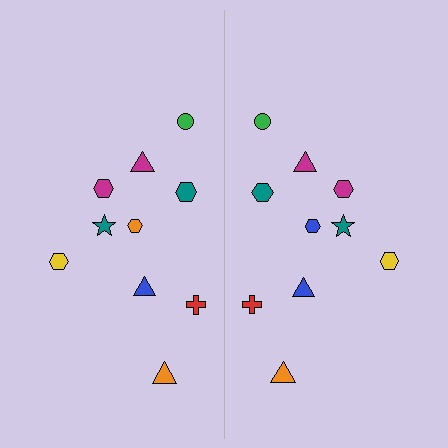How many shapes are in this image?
There are 20 shapes in this image.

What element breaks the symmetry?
The blue hexagon on the right side breaks the symmetry — its mirror counterpart is orange.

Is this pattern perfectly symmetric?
No, the pattern is not perfectly symmetric. The blue hexagon on the right side breaks the symmetry — its mirror counterpart is orange.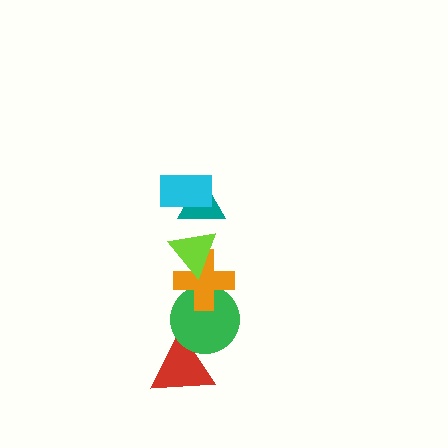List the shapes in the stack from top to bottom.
From top to bottom: the cyan rectangle, the teal triangle, the lime triangle, the orange cross, the green circle, the red triangle.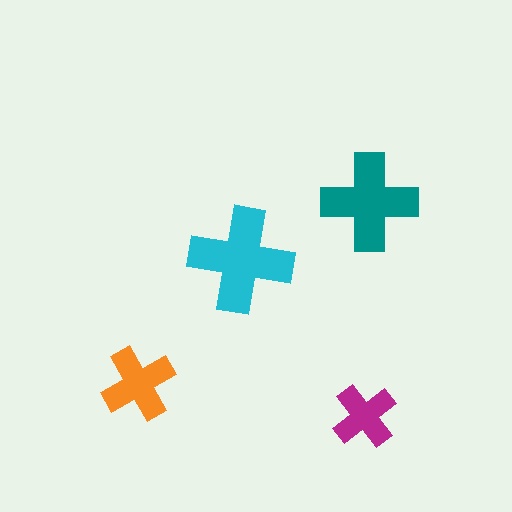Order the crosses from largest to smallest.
the cyan one, the teal one, the orange one, the magenta one.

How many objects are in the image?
There are 4 objects in the image.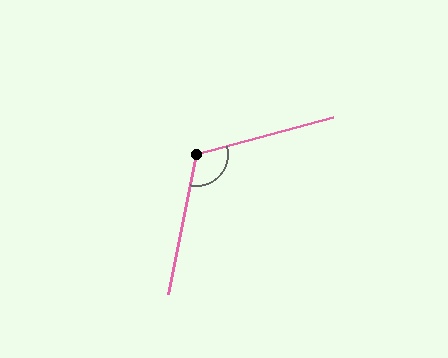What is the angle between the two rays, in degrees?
Approximately 116 degrees.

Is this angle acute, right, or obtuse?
It is obtuse.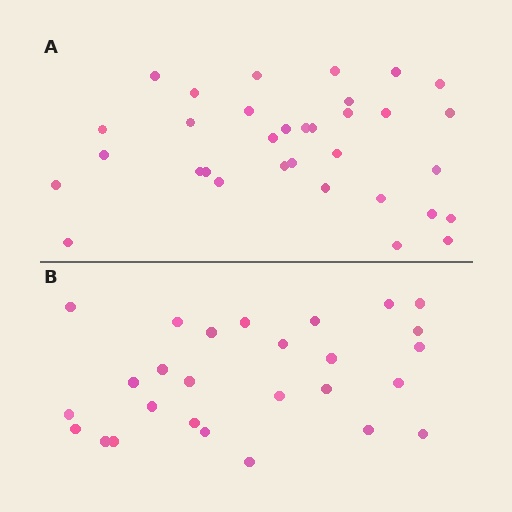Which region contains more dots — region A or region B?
Region A (the top region) has more dots.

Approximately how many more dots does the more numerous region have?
Region A has about 6 more dots than region B.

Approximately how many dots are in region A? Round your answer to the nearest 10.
About 30 dots. (The exact count is 33, which rounds to 30.)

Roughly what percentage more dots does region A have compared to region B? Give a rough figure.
About 20% more.